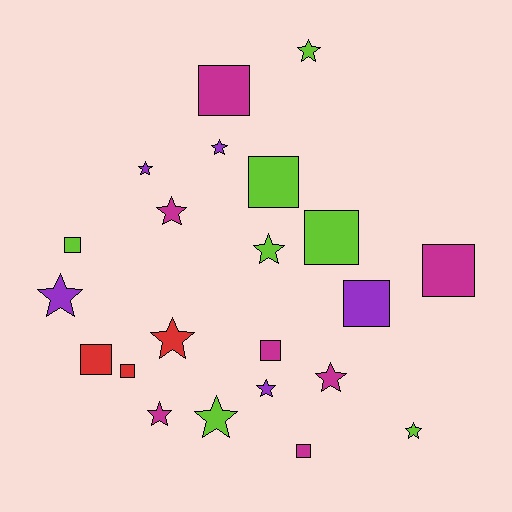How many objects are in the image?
There are 22 objects.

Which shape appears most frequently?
Star, with 12 objects.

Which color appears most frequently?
Lime, with 7 objects.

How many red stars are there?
There is 1 red star.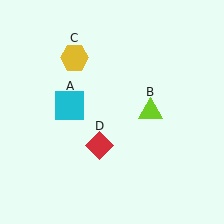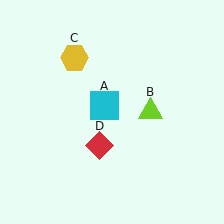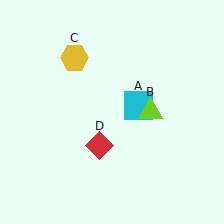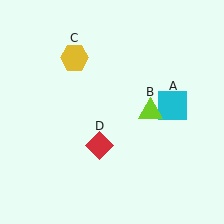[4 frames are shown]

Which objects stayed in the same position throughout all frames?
Lime triangle (object B) and yellow hexagon (object C) and red diamond (object D) remained stationary.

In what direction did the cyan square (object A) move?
The cyan square (object A) moved right.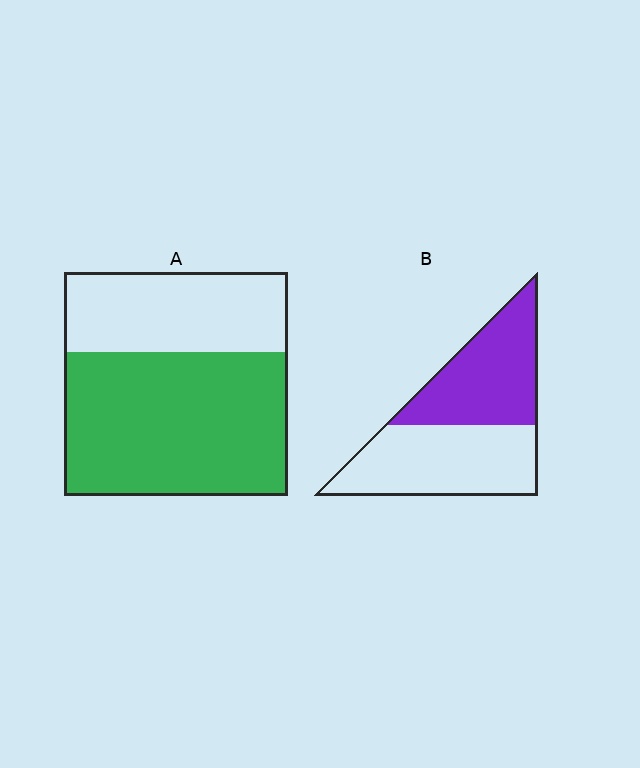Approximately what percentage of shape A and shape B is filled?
A is approximately 65% and B is approximately 45%.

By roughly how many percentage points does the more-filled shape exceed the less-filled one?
By roughly 20 percentage points (A over B).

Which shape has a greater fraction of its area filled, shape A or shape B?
Shape A.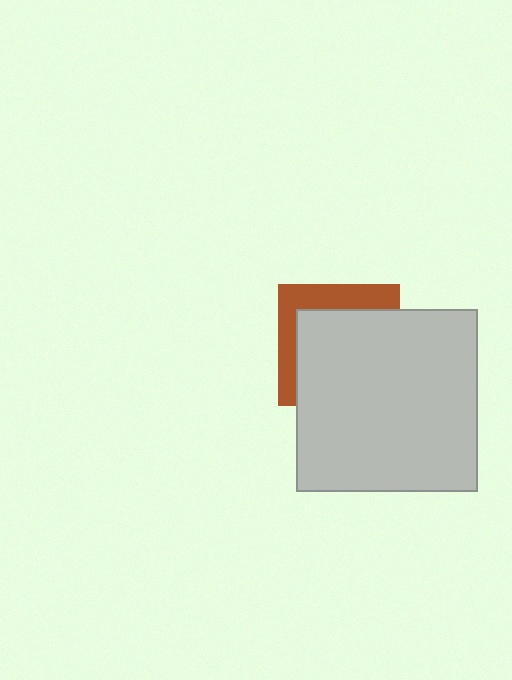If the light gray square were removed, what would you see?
You would see the complete brown square.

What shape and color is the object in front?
The object in front is a light gray square.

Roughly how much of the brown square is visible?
A small part of it is visible (roughly 33%).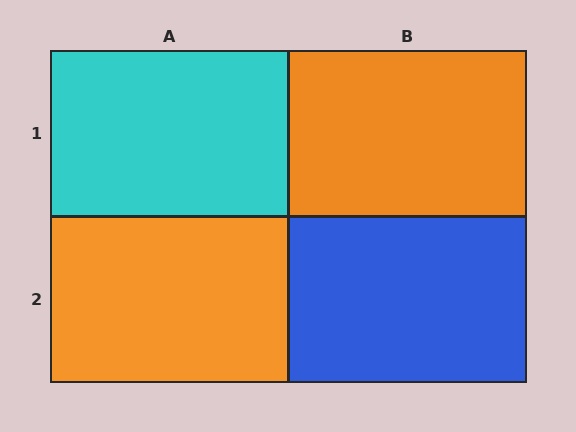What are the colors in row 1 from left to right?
Cyan, orange.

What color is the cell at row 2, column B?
Blue.